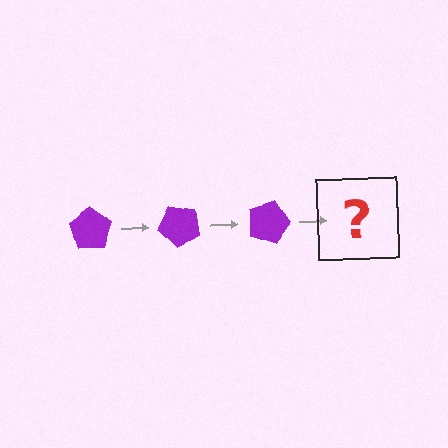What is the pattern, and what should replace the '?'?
The pattern is that the pentagon rotates 45 degrees each step. The '?' should be a purple pentagon rotated 135 degrees.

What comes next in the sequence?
The next element should be a purple pentagon rotated 135 degrees.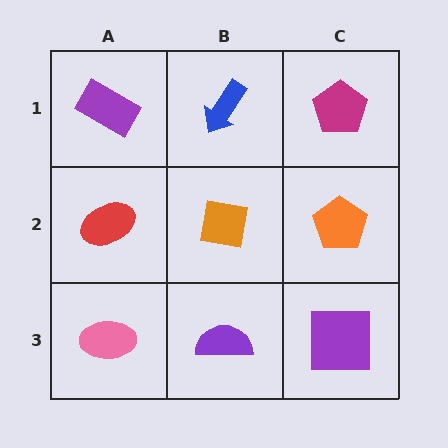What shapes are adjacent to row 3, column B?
An orange square (row 2, column B), a pink ellipse (row 3, column A), a purple square (row 3, column C).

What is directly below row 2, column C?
A purple square.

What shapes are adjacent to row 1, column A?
A red ellipse (row 2, column A), a blue arrow (row 1, column B).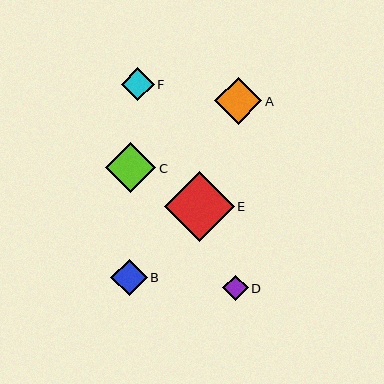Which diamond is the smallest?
Diamond D is the smallest with a size of approximately 26 pixels.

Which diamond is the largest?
Diamond E is the largest with a size of approximately 70 pixels.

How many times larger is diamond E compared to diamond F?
Diamond E is approximately 2.2 times the size of diamond F.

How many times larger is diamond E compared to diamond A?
Diamond E is approximately 1.5 times the size of diamond A.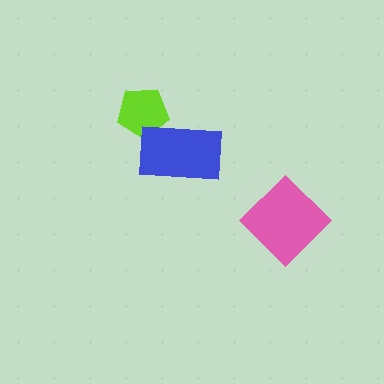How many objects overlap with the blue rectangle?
1 object overlaps with the blue rectangle.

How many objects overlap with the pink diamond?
0 objects overlap with the pink diamond.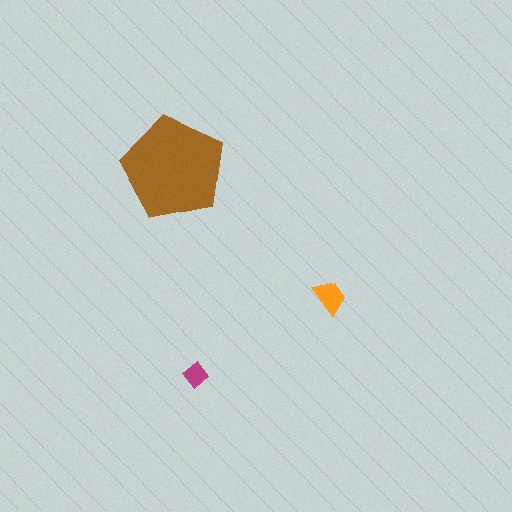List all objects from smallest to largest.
The magenta diamond, the orange trapezoid, the brown pentagon.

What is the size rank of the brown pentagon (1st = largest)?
1st.